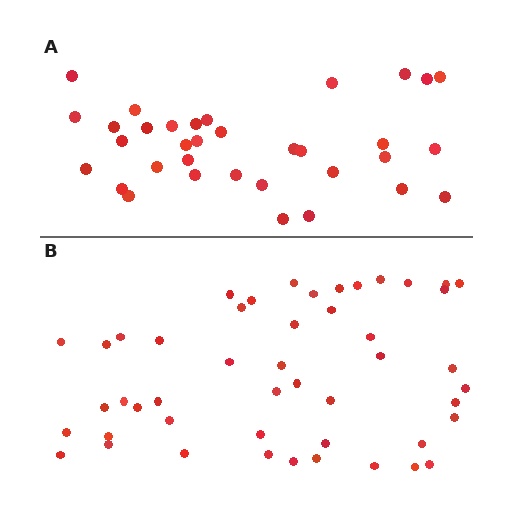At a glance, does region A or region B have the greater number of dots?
Region B (the bottom region) has more dots.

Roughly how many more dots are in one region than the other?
Region B has approximately 15 more dots than region A.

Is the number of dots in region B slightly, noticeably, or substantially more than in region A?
Region B has noticeably more, but not dramatically so. The ratio is roughly 1.4 to 1.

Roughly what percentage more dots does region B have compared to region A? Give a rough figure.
About 40% more.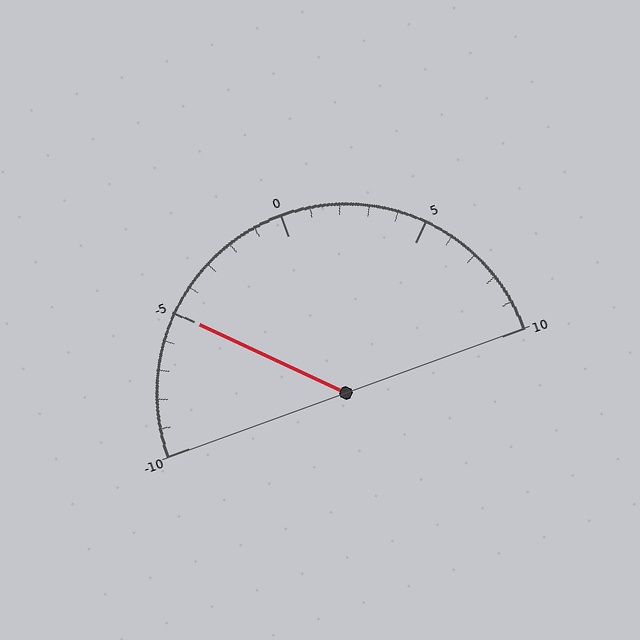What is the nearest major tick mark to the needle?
The nearest major tick mark is -5.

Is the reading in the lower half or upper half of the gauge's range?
The reading is in the lower half of the range (-10 to 10).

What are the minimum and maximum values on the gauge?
The gauge ranges from -10 to 10.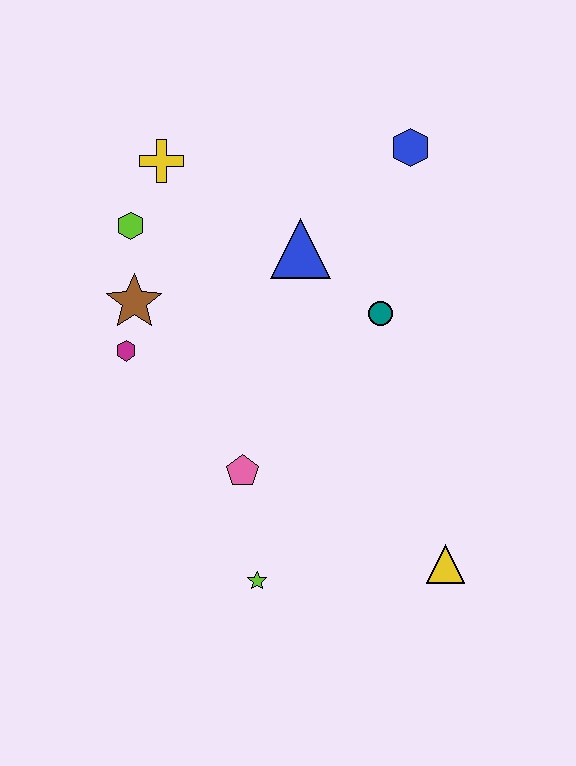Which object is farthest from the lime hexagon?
The yellow triangle is farthest from the lime hexagon.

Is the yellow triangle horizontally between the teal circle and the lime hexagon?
No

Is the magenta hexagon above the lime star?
Yes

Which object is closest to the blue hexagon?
The blue triangle is closest to the blue hexagon.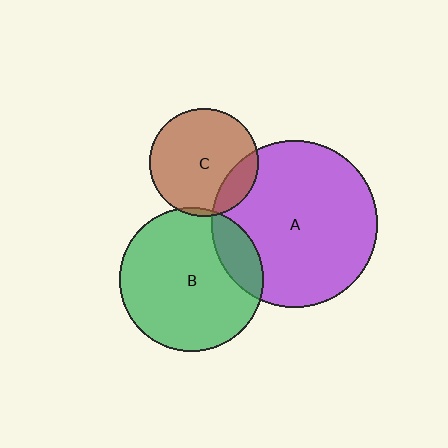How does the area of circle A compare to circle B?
Approximately 1.3 times.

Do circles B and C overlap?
Yes.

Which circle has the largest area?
Circle A (purple).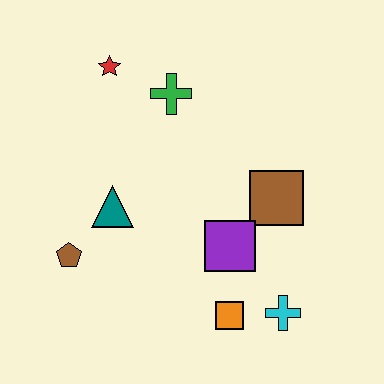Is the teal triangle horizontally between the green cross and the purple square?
No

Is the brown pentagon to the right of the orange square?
No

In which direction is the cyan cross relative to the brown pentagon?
The cyan cross is to the right of the brown pentagon.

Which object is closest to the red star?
The green cross is closest to the red star.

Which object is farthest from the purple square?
The red star is farthest from the purple square.